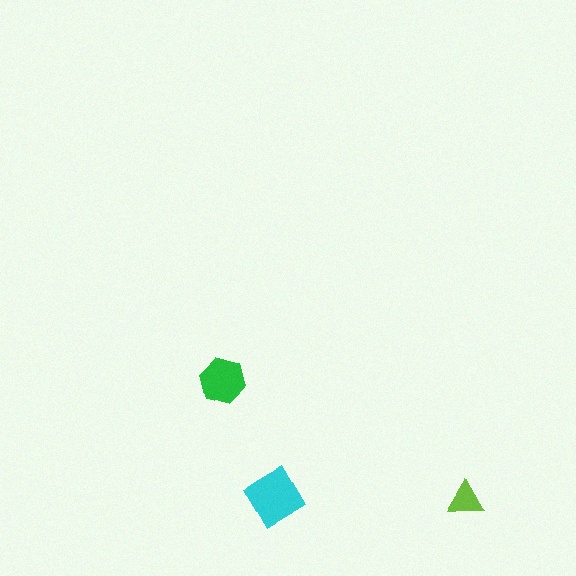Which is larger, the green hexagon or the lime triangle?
The green hexagon.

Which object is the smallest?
The lime triangle.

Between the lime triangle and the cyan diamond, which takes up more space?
The cyan diamond.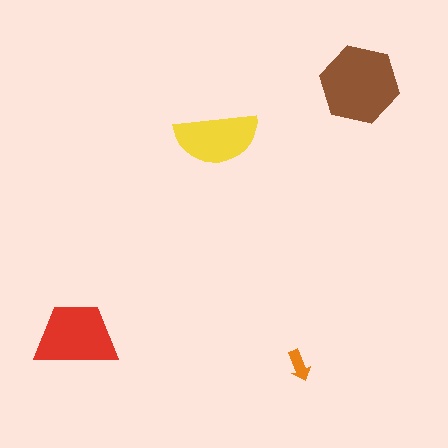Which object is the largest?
The brown hexagon.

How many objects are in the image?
There are 4 objects in the image.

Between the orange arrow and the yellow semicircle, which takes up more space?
The yellow semicircle.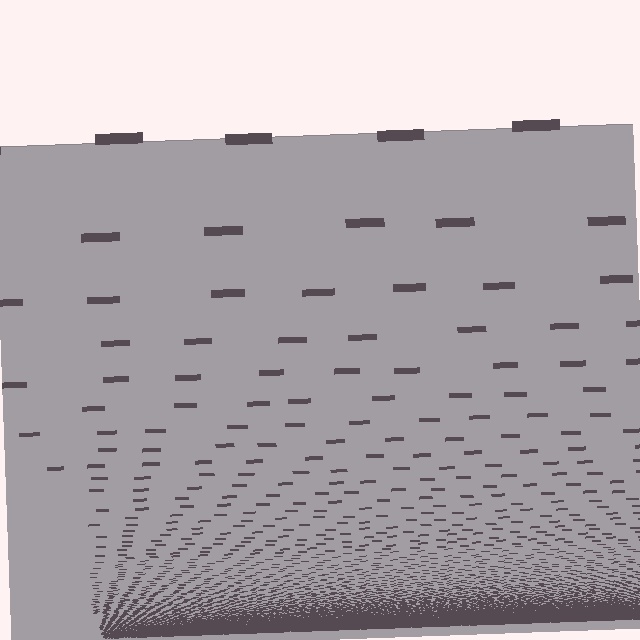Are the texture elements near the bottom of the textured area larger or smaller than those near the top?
Smaller. The gradient is inverted — elements near the bottom are smaller and denser.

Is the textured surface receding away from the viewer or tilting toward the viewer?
The surface appears to tilt toward the viewer. Texture elements get larger and sparser toward the top.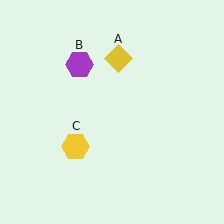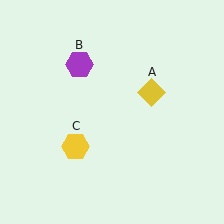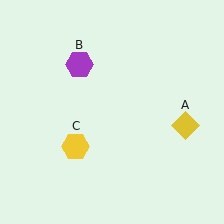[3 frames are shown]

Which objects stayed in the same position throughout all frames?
Purple hexagon (object B) and yellow hexagon (object C) remained stationary.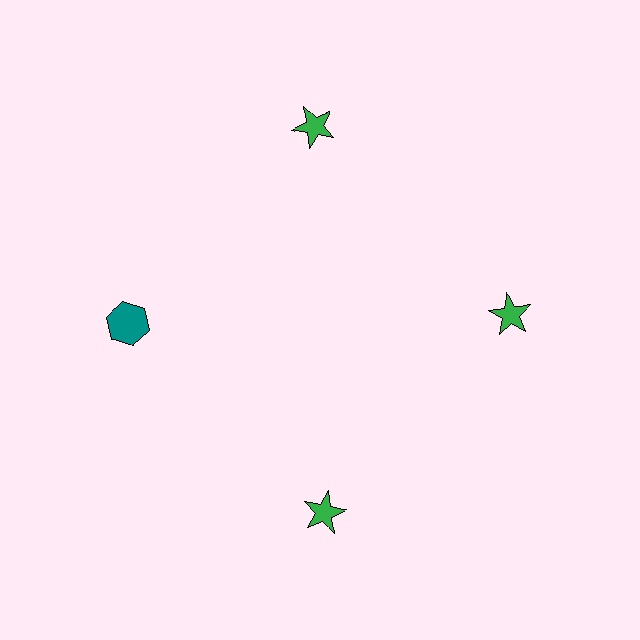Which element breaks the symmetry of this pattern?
The teal hexagon at roughly the 9 o'clock position breaks the symmetry. All other shapes are green stars.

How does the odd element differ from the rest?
It differs in both color (teal instead of green) and shape (hexagon instead of star).